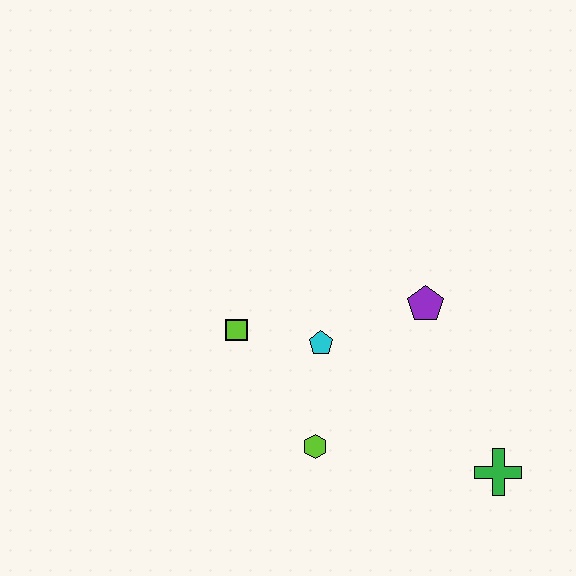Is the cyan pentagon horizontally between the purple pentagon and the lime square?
Yes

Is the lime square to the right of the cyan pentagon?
No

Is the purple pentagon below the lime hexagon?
No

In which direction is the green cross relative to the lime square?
The green cross is to the right of the lime square.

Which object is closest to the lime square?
The cyan pentagon is closest to the lime square.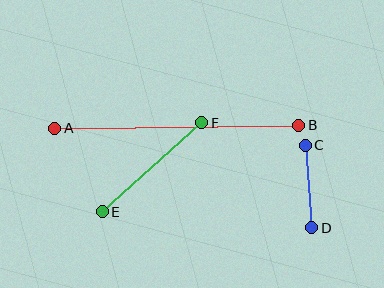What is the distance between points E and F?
The distance is approximately 133 pixels.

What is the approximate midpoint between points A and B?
The midpoint is at approximately (177, 127) pixels.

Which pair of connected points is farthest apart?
Points A and B are farthest apart.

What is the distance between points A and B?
The distance is approximately 244 pixels.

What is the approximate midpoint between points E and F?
The midpoint is at approximately (152, 167) pixels.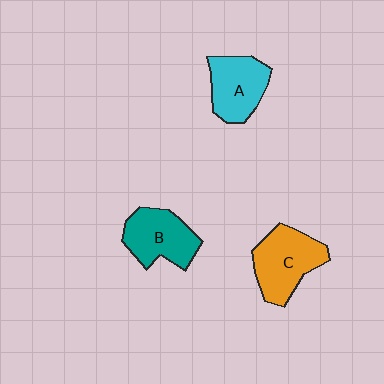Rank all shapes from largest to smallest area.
From largest to smallest: C (orange), B (teal), A (cyan).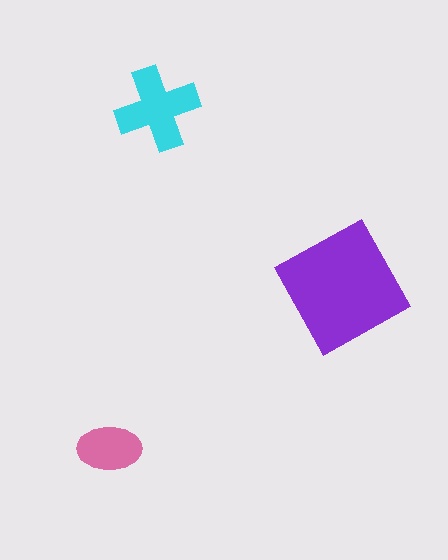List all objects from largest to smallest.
The purple square, the cyan cross, the pink ellipse.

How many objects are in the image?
There are 3 objects in the image.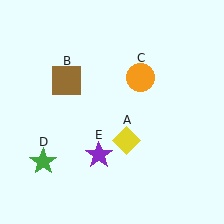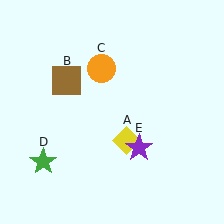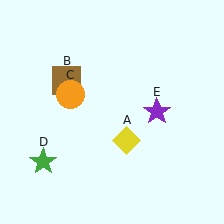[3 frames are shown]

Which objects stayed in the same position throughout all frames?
Yellow diamond (object A) and brown square (object B) and green star (object D) remained stationary.